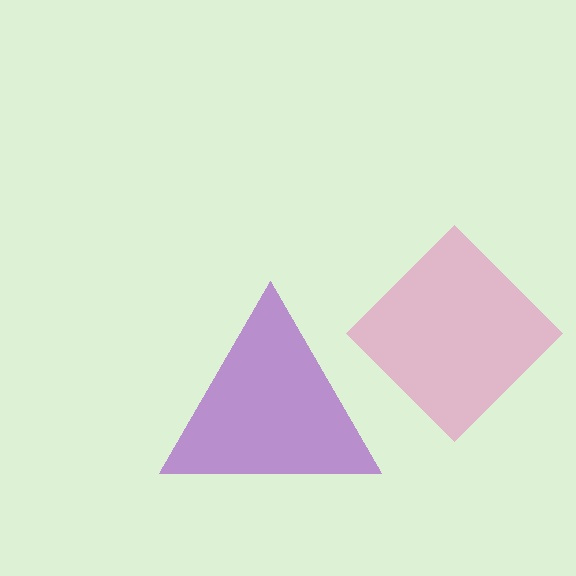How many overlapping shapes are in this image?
There are 2 overlapping shapes in the image.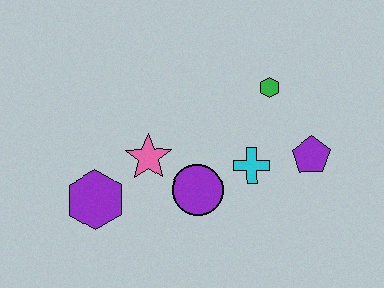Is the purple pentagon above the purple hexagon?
Yes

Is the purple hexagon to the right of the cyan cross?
No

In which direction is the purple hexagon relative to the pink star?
The purple hexagon is to the left of the pink star.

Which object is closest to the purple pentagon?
The cyan cross is closest to the purple pentagon.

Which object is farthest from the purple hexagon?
The purple pentagon is farthest from the purple hexagon.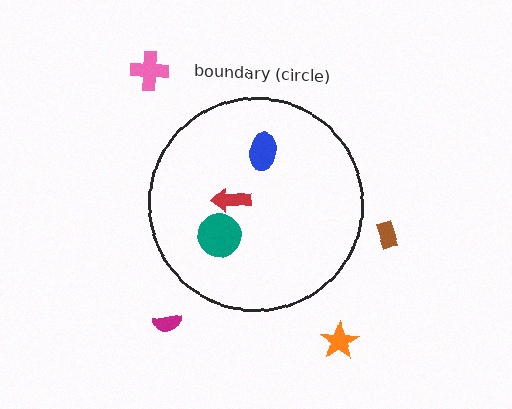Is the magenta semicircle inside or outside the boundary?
Outside.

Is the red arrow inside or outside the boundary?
Inside.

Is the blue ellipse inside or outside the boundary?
Inside.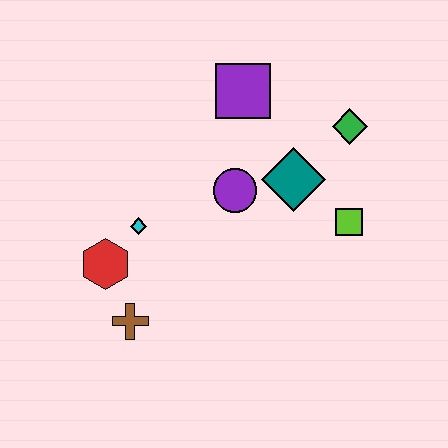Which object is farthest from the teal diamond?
The brown cross is farthest from the teal diamond.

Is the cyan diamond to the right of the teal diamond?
No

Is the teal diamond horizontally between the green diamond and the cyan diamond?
Yes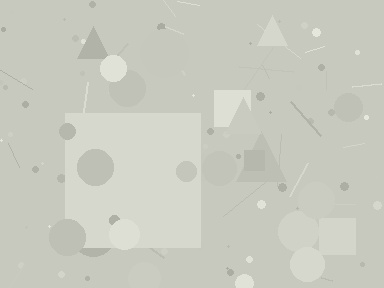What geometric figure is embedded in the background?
A square is embedded in the background.